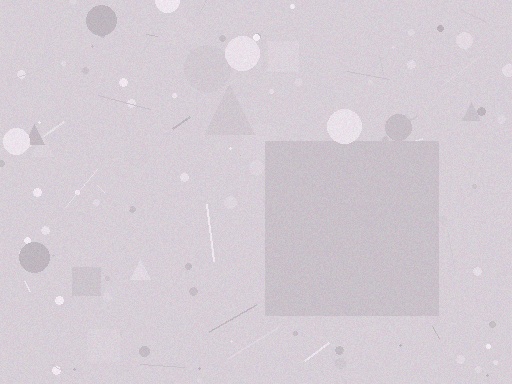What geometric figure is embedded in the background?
A square is embedded in the background.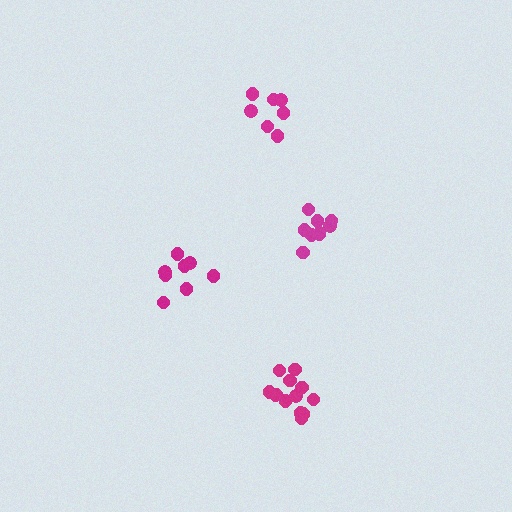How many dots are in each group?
Group 1: 7 dots, Group 2: 9 dots, Group 3: 8 dots, Group 4: 13 dots (37 total).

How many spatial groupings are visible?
There are 4 spatial groupings.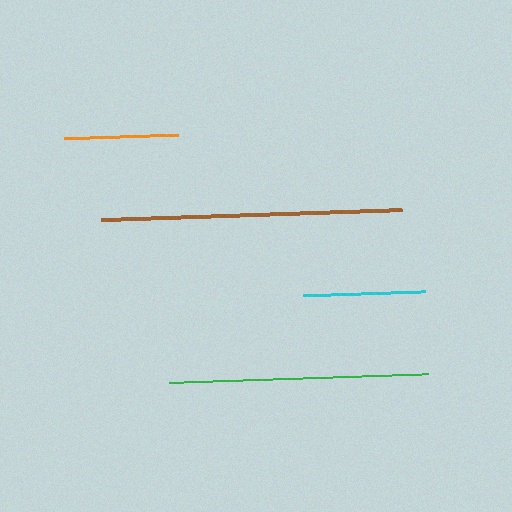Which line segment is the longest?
The brown line is the longest at approximately 301 pixels.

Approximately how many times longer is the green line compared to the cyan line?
The green line is approximately 2.1 times the length of the cyan line.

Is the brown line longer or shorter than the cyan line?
The brown line is longer than the cyan line.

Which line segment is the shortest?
The orange line is the shortest at approximately 113 pixels.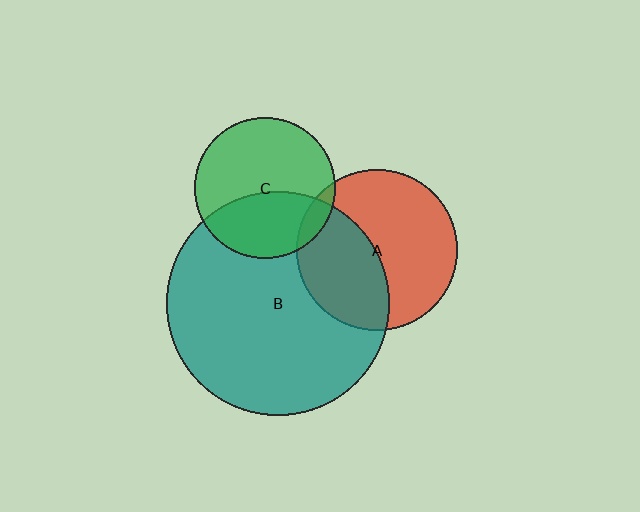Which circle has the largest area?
Circle B (teal).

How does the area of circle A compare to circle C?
Approximately 1.3 times.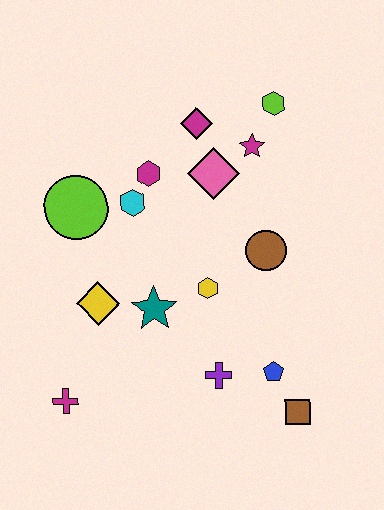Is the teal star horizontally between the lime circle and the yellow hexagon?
Yes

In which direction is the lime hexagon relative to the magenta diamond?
The lime hexagon is to the right of the magenta diamond.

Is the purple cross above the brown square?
Yes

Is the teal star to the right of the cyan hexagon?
Yes